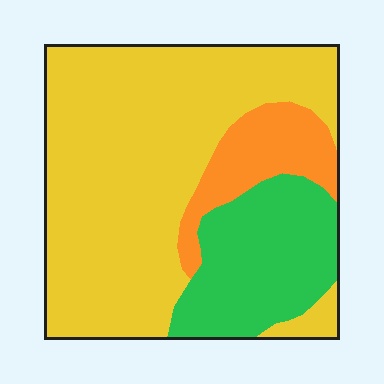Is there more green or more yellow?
Yellow.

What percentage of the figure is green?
Green takes up less than a quarter of the figure.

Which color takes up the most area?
Yellow, at roughly 65%.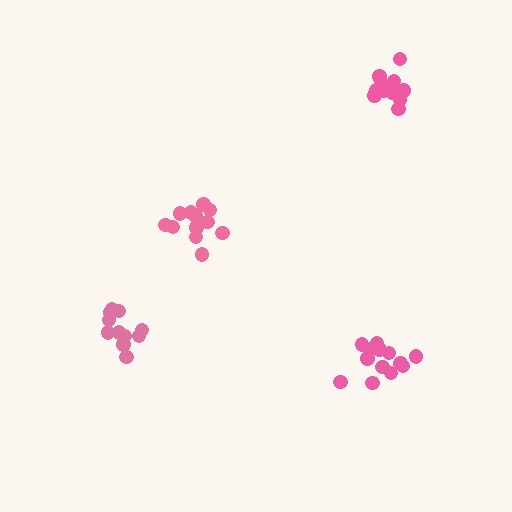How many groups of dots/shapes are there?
There are 4 groups.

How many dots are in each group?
Group 1: 11 dots, Group 2: 13 dots, Group 3: 12 dots, Group 4: 13 dots (49 total).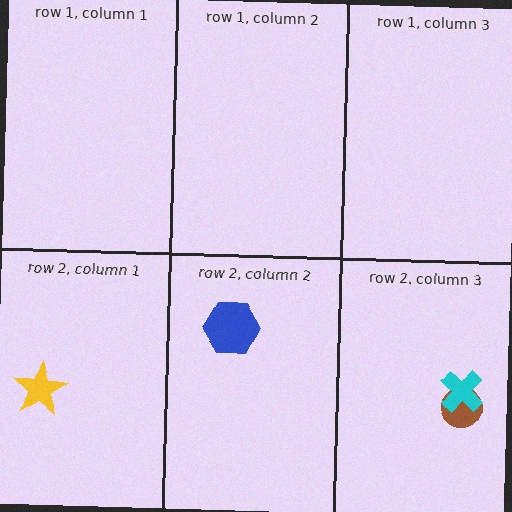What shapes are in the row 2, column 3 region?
The brown circle, the cyan cross.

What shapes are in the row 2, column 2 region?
The blue hexagon.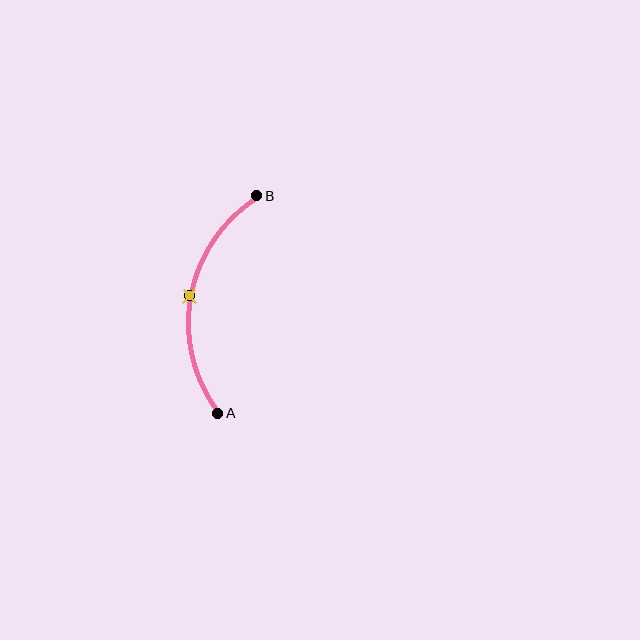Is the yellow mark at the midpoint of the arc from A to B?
Yes. The yellow mark lies on the arc at equal arc-length from both A and B — it is the arc midpoint.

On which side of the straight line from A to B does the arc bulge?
The arc bulges to the left of the straight line connecting A and B.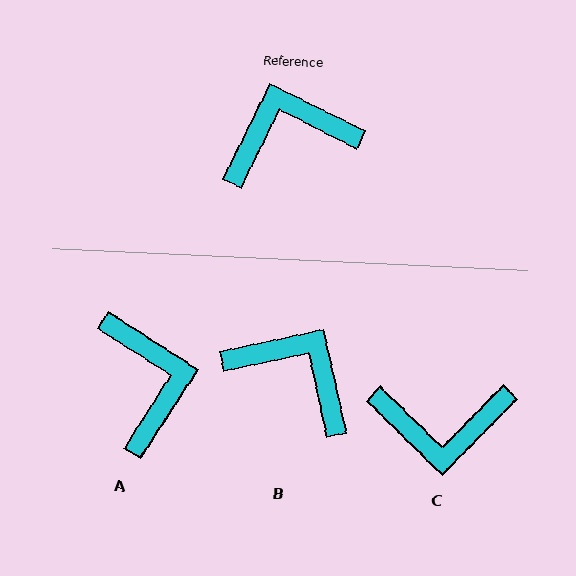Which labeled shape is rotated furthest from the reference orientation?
C, about 162 degrees away.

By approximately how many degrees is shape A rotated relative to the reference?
Approximately 96 degrees clockwise.